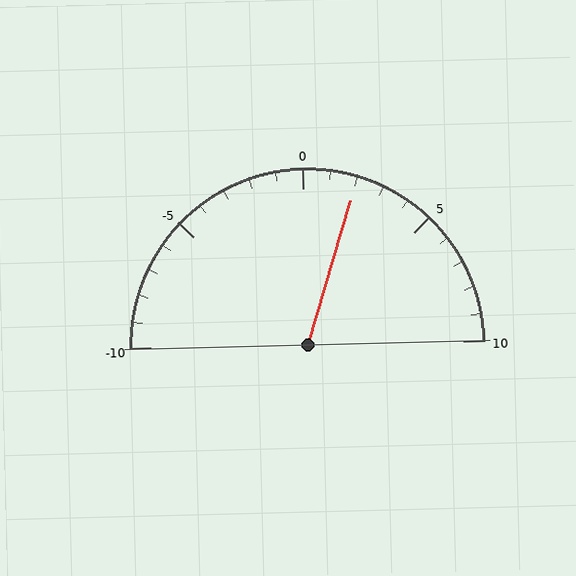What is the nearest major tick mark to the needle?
The nearest major tick mark is 0.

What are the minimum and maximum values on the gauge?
The gauge ranges from -10 to 10.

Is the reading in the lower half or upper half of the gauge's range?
The reading is in the upper half of the range (-10 to 10).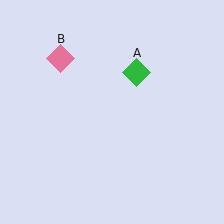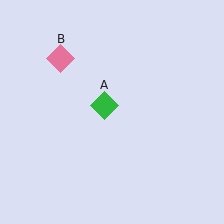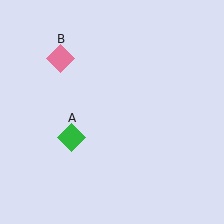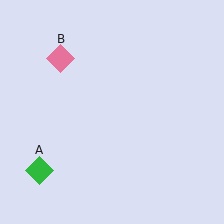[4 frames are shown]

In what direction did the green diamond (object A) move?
The green diamond (object A) moved down and to the left.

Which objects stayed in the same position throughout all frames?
Pink diamond (object B) remained stationary.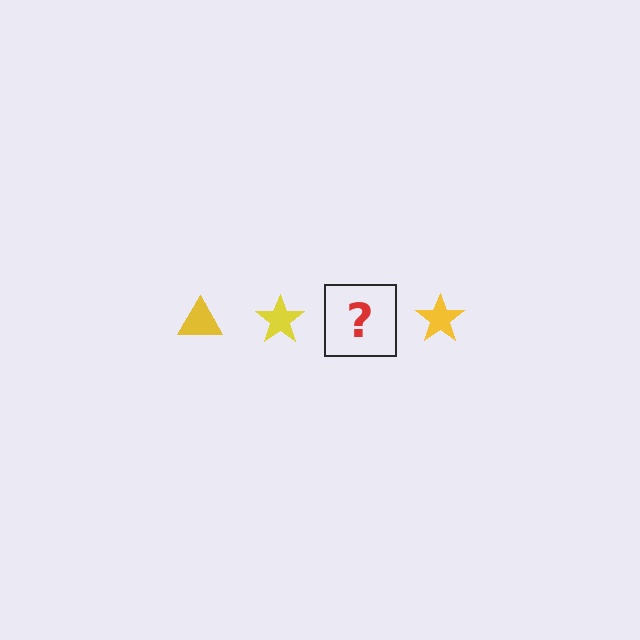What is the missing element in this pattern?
The missing element is a yellow triangle.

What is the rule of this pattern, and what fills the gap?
The rule is that the pattern cycles through triangle, star shapes in yellow. The gap should be filled with a yellow triangle.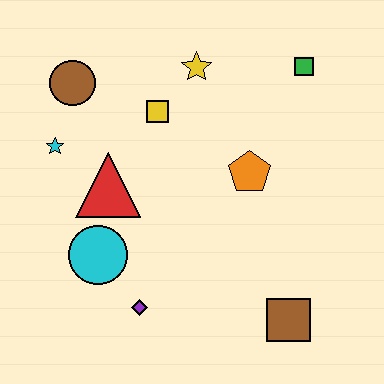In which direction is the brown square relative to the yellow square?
The brown square is below the yellow square.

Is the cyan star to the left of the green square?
Yes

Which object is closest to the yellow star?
The yellow square is closest to the yellow star.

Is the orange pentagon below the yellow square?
Yes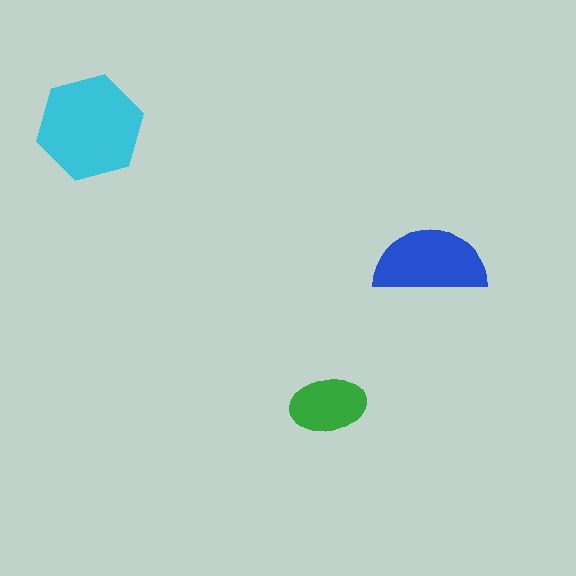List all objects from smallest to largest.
The green ellipse, the blue semicircle, the cyan hexagon.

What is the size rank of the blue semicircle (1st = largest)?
2nd.